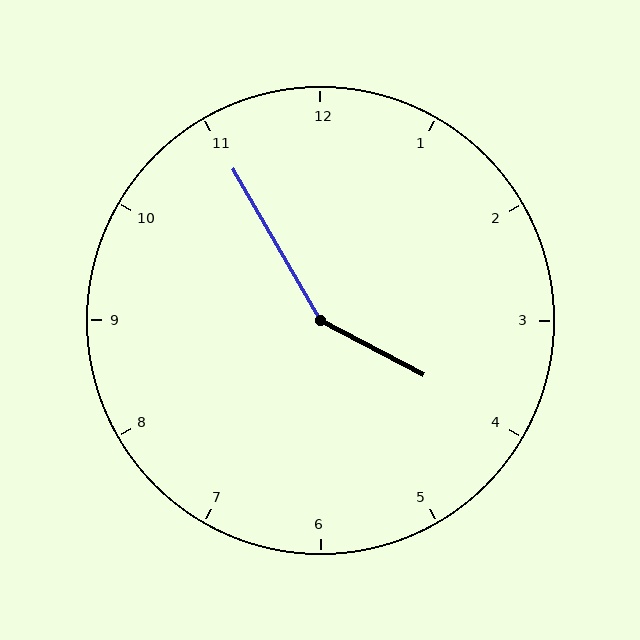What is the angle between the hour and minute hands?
Approximately 148 degrees.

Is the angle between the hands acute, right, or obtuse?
It is obtuse.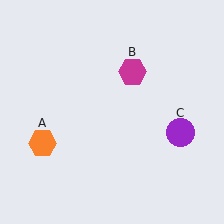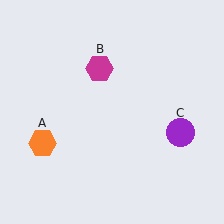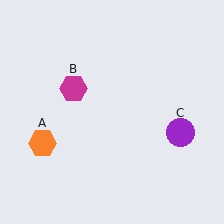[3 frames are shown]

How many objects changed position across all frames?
1 object changed position: magenta hexagon (object B).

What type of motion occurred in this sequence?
The magenta hexagon (object B) rotated counterclockwise around the center of the scene.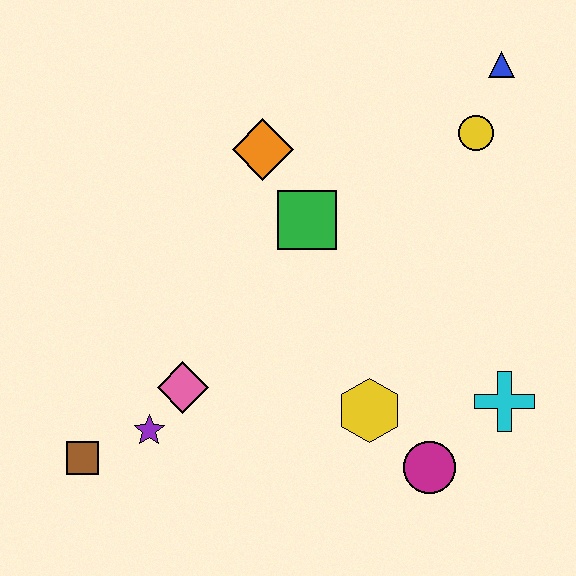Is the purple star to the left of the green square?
Yes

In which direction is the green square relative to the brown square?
The green square is above the brown square.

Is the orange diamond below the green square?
No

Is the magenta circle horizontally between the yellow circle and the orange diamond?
Yes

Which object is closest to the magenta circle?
The yellow hexagon is closest to the magenta circle.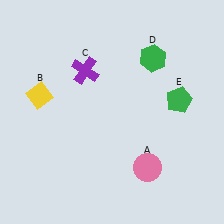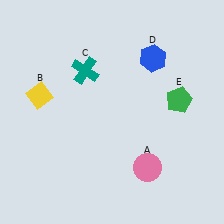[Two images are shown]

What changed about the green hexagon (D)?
In Image 1, D is green. In Image 2, it changed to blue.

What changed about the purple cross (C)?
In Image 1, C is purple. In Image 2, it changed to teal.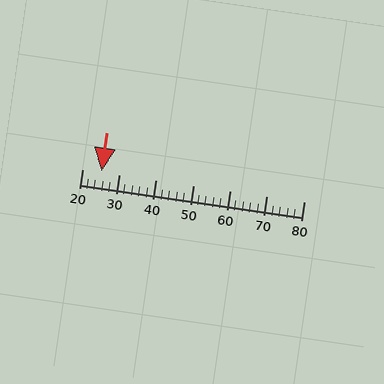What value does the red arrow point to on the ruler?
The red arrow points to approximately 25.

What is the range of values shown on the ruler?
The ruler shows values from 20 to 80.